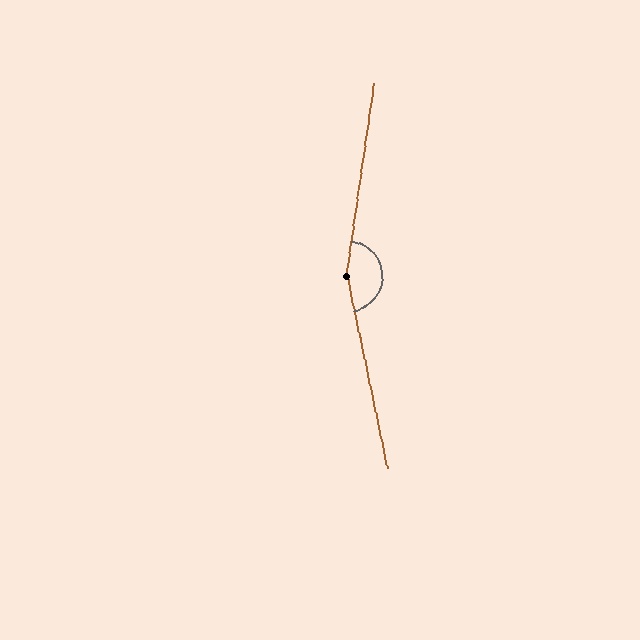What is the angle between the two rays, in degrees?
Approximately 160 degrees.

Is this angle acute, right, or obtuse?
It is obtuse.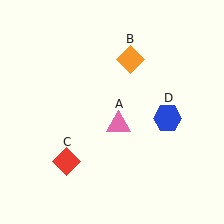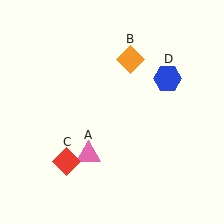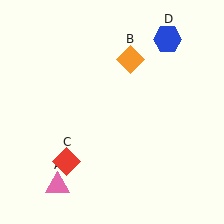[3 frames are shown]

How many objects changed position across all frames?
2 objects changed position: pink triangle (object A), blue hexagon (object D).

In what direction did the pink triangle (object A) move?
The pink triangle (object A) moved down and to the left.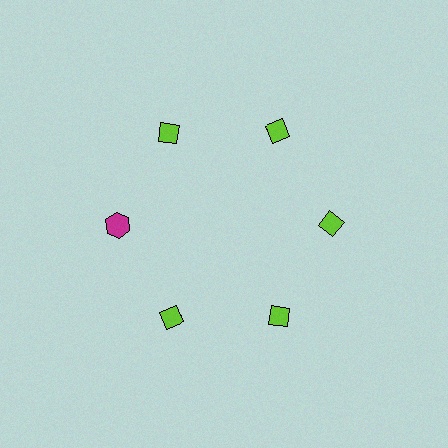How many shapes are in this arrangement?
There are 6 shapes arranged in a ring pattern.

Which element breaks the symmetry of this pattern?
The magenta hexagon at roughly the 9 o'clock position breaks the symmetry. All other shapes are lime diamonds.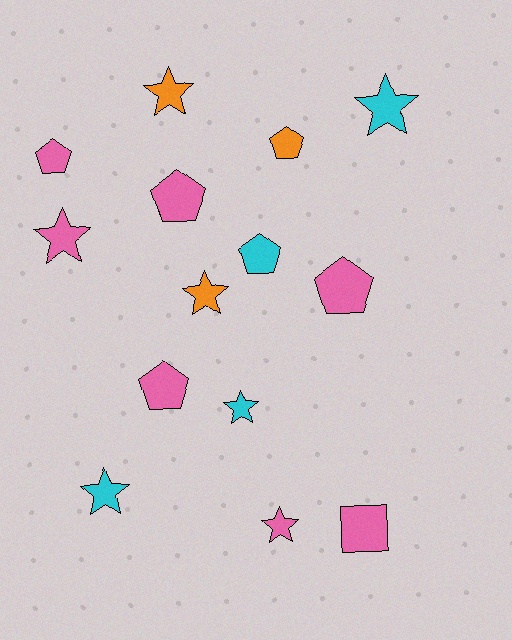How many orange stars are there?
There are 2 orange stars.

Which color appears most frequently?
Pink, with 7 objects.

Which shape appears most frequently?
Star, with 7 objects.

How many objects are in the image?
There are 14 objects.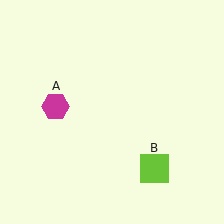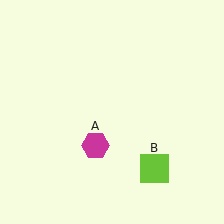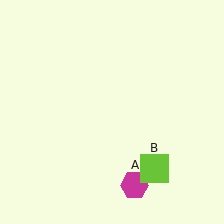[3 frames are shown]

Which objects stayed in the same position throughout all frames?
Lime square (object B) remained stationary.